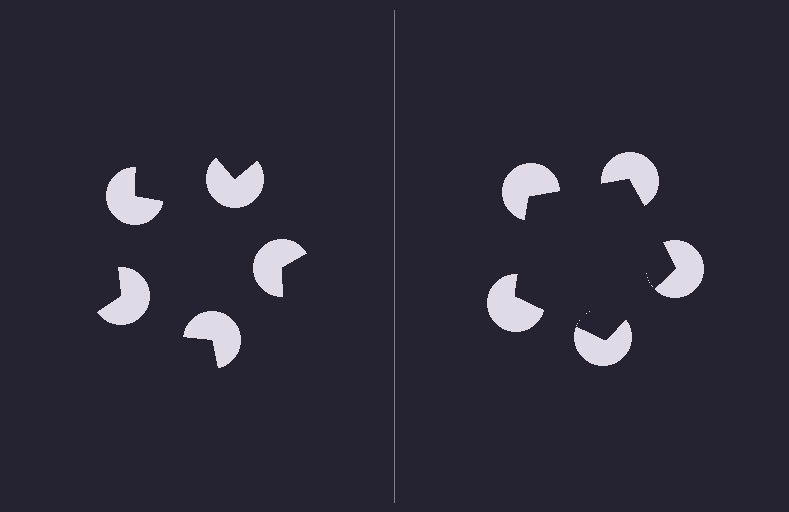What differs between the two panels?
The pac-man discs are positioned identically on both sides; only the wedge orientations differ. On the right they align to a pentagon; on the left they are misaligned.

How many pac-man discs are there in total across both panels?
10 — 5 on each side.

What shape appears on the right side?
An illusory pentagon.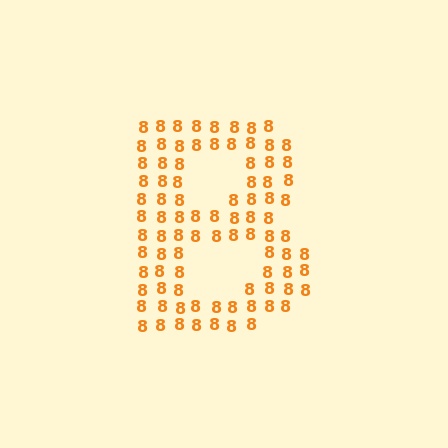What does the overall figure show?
The overall figure shows the letter B.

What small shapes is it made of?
It is made of small digit 8's.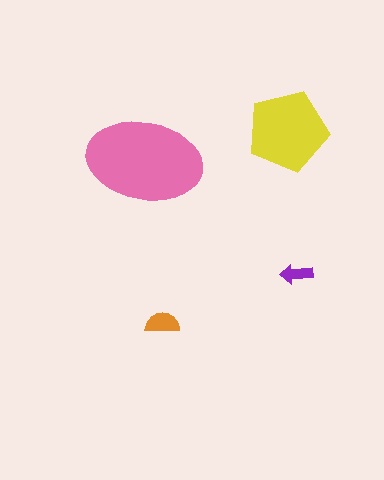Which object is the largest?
The pink ellipse.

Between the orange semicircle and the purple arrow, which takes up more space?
The orange semicircle.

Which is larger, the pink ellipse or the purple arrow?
The pink ellipse.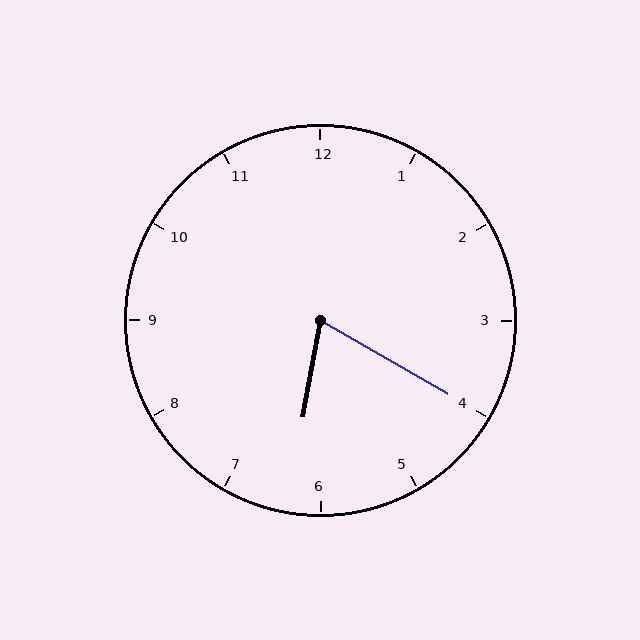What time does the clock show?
6:20.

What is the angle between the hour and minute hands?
Approximately 70 degrees.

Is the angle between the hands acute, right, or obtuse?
It is acute.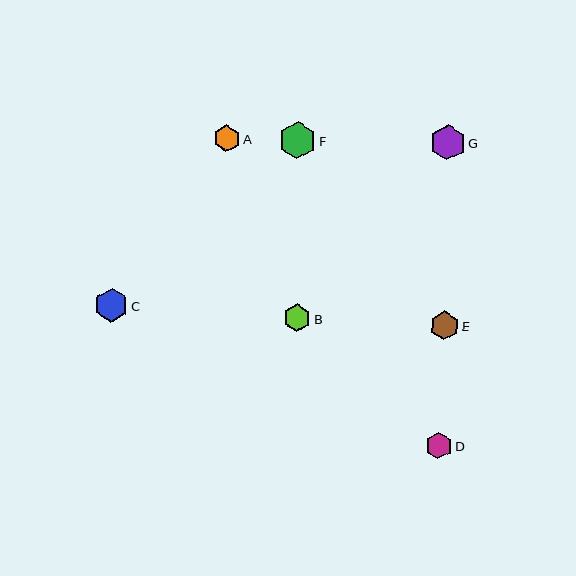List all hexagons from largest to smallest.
From largest to smallest: F, G, C, E, B, A, D.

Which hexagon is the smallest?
Hexagon D is the smallest with a size of approximately 26 pixels.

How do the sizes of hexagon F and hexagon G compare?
Hexagon F and hexagon G are approximately the same size.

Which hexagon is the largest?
Hexagon F is the largest with a size of approximately 37 pixels.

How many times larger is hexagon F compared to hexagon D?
Hexagon F is approximately 1.4 times the size of hexagon D.